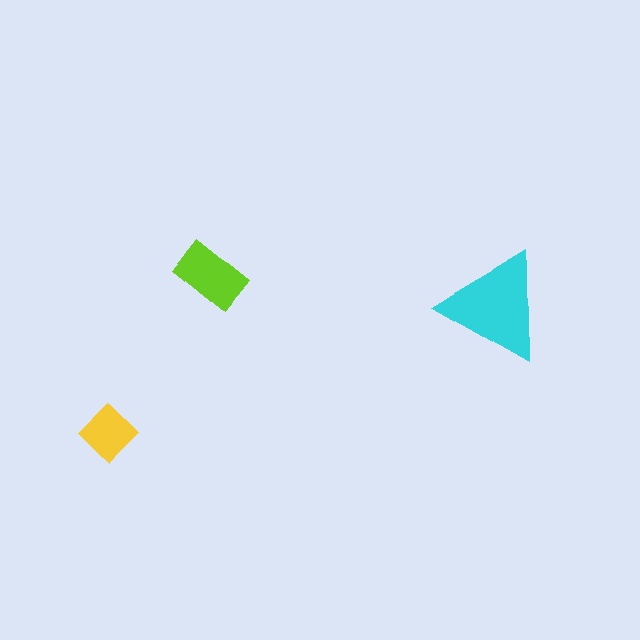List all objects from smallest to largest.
The yellow diamond, the lime rectangle, the cyan triangle.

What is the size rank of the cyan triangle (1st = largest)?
1st.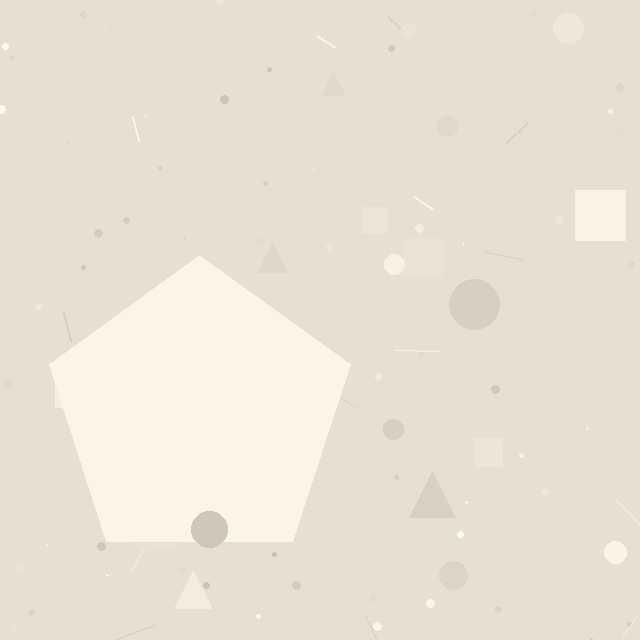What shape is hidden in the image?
A pentagon is hidden in the image.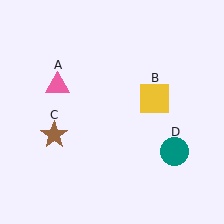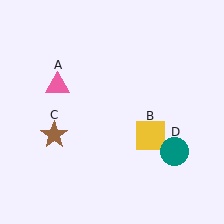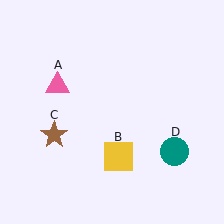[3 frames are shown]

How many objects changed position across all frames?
1 object changed position: yellow square (object B).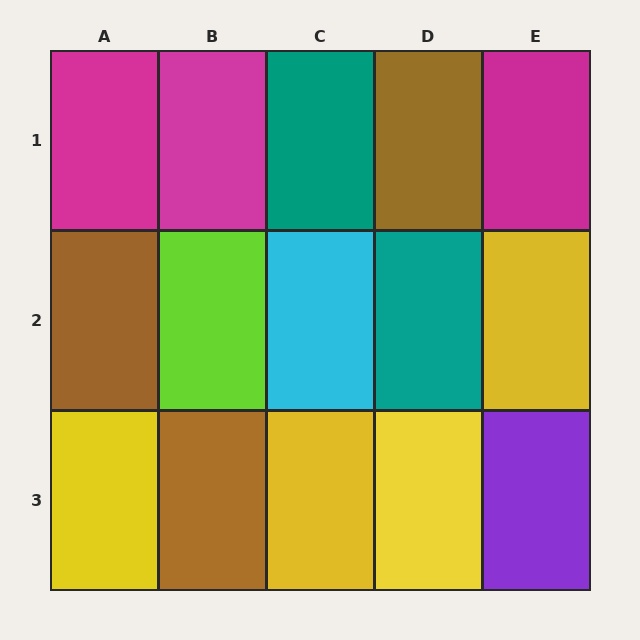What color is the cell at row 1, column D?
Brown.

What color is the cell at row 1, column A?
Magenta.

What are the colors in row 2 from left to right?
Brown, lime, cyan, teal, yellow.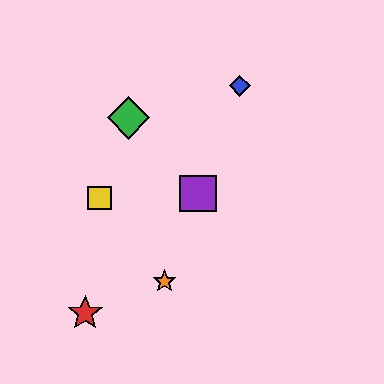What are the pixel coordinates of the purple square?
The purple square is at (198, 194).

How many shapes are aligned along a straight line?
3 shapes (the blue diamond, the purple square, the orange star) are aligned along a straight line.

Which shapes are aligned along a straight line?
The blue diamond, the purple square, the orange star are aligned along a straight line.